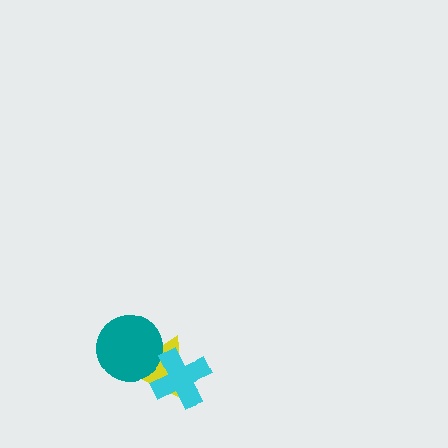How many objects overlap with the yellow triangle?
2 objects overlap with the yellow triangle.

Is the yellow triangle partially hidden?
Yes, it is partially covered by another shape.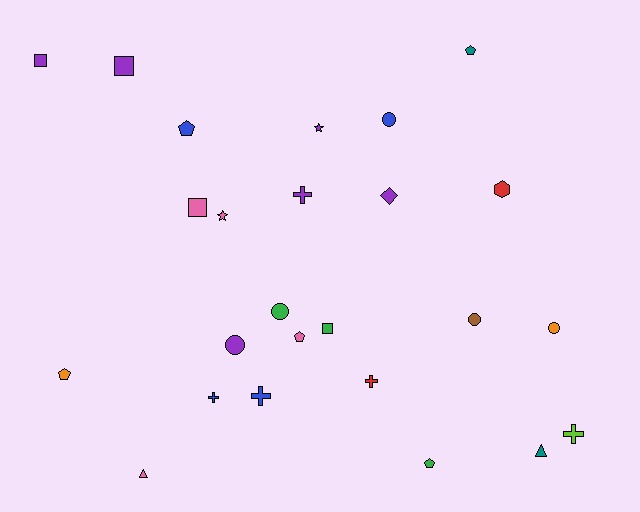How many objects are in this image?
There are 25 objects.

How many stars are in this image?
There are 2 stars.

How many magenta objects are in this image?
There are no magenta objects.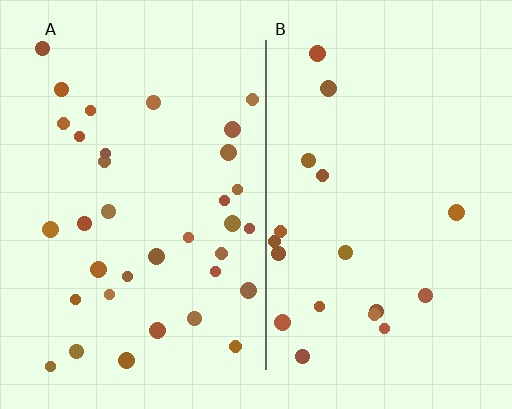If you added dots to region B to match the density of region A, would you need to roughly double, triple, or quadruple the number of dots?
Approximately double.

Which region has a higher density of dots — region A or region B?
A (the left).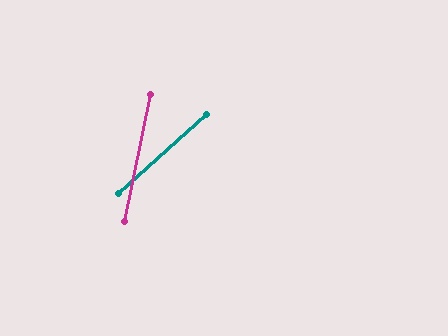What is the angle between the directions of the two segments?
Approximately 37 degrees.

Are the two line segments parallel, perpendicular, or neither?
Neither parallel nor perpendicular — they differ by about 37°.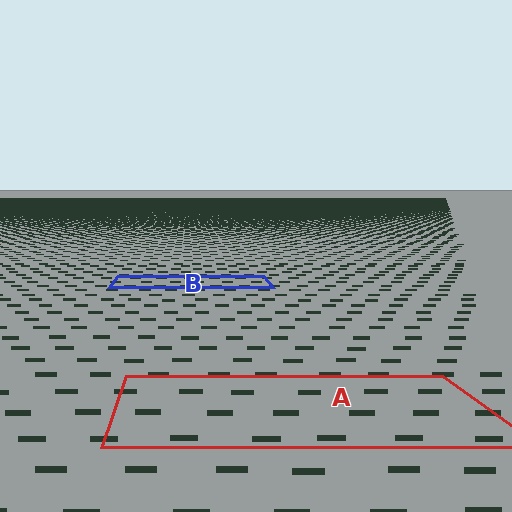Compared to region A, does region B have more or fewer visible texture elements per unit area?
Region B has more texture elements per unit area — they are packed more densely because it is farther away.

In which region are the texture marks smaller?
The texture marks are smaller in region B, because it is farther away.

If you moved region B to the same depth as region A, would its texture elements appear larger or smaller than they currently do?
They would appear larger. At a closer depth, the same texture elements are projected at a bigger on-screen size.